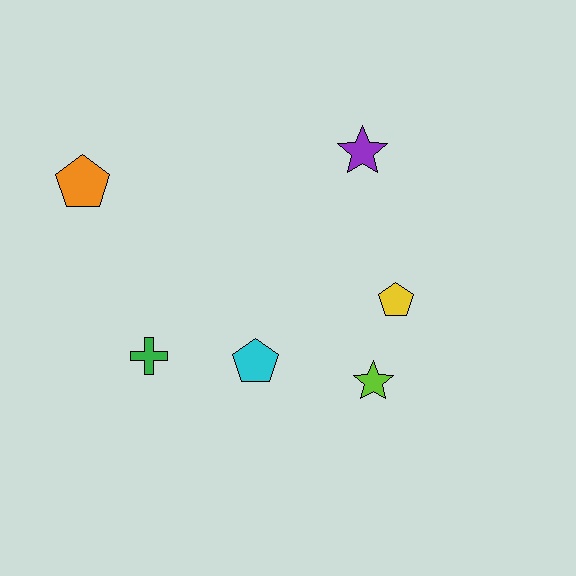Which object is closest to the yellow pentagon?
The lime star is closest to the yellow pentagon.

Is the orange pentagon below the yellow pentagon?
No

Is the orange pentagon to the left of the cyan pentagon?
Yes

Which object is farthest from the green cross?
The purple star is farthest from the green cross.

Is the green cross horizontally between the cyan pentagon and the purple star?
No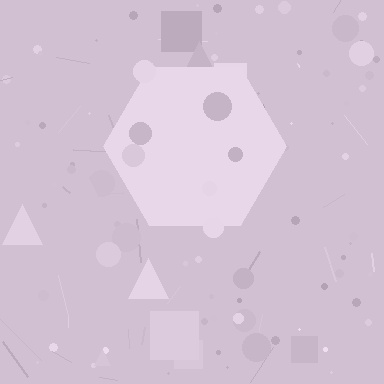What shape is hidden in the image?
A hexagon is hidden in the image.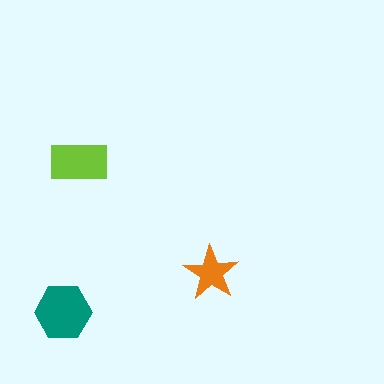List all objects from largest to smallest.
The teal hexagon, the lime rectangle, the orange star.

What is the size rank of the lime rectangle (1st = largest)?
2nd.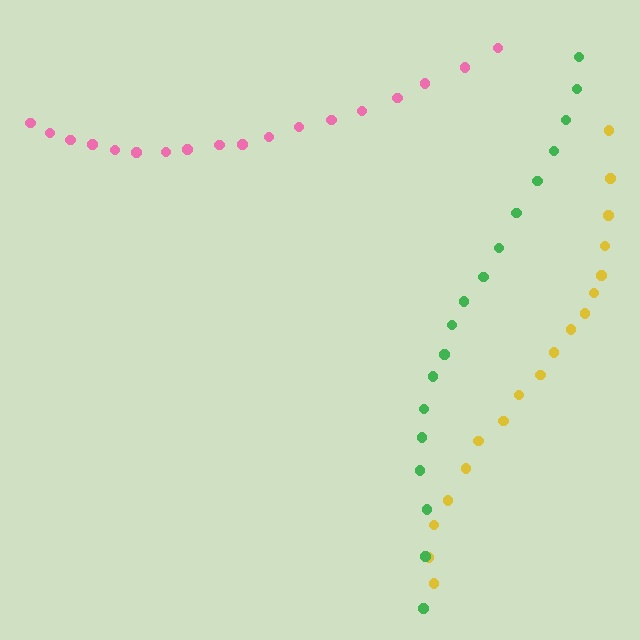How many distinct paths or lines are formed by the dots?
There are 3 distinct paths.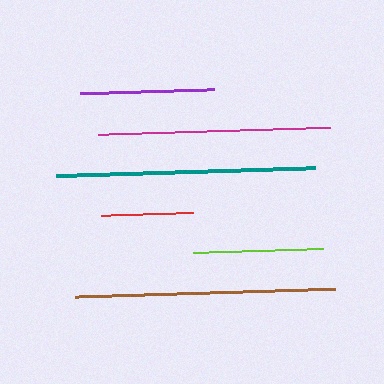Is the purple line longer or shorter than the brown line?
The brown line is longer than the purple line.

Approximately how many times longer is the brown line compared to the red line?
The brown line is approximately 2.8 times the length of the red line.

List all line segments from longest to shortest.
From longest to shortest: brown, teal, magenta, purple, lime, red.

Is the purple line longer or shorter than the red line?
The purple line is longer than the red line.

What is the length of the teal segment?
The teal segment is approximately 259 pixels long.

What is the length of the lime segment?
The lime segment is approximately 130 pixels long.